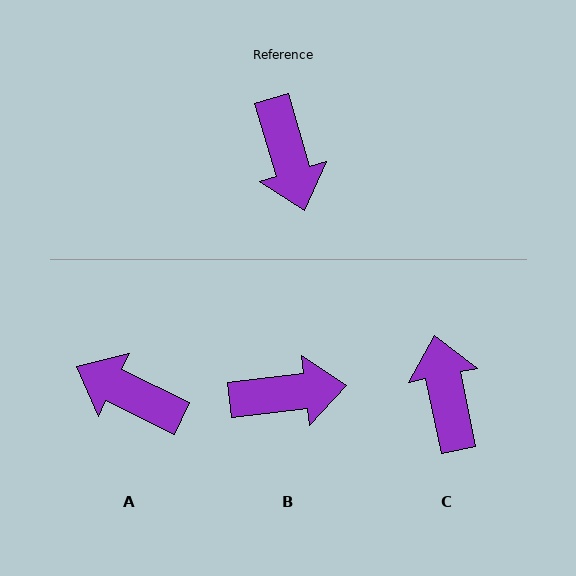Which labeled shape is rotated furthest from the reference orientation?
C, about 175 degrees away.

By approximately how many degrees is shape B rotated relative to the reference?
Approximately 80 degrees counter-clockwise.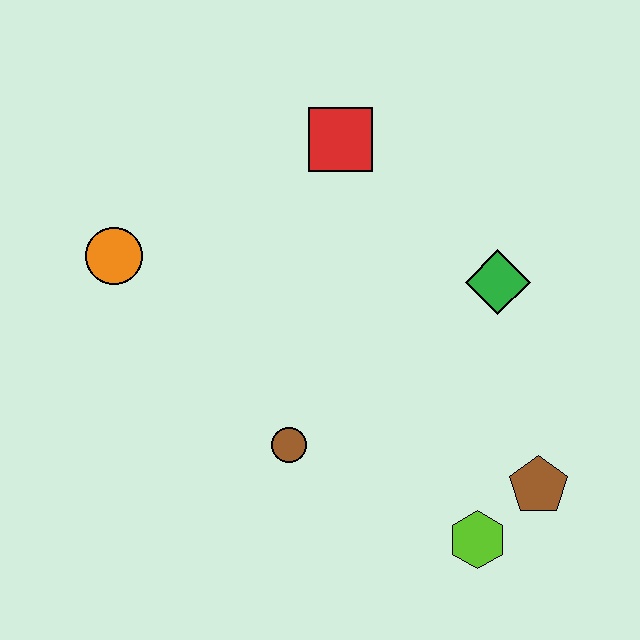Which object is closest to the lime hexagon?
The brown pentagon is closest to the lime hexagon.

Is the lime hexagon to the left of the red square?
No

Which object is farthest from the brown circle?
The red square is farthest from the brown circle.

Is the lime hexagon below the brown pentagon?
Yes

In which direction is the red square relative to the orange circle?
The red square is to the right of the orange circle.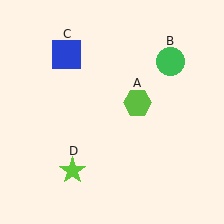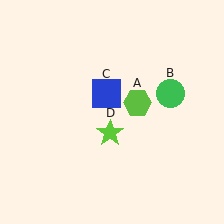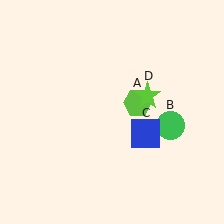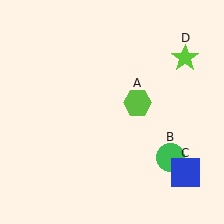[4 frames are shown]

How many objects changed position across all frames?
3 objects changed position: green circle (object B), blue square (object C), lime star (object D).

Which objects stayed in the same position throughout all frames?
Lime hexagon (object A) remained stationary.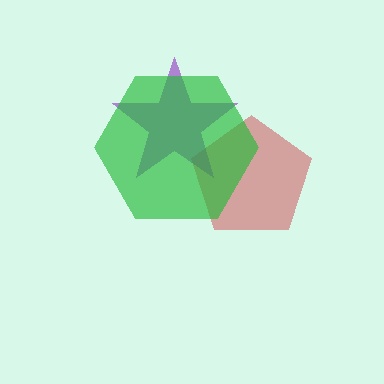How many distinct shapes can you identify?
There are 3 distinct shapes: a red pentagon, a purple star, a green hexagon.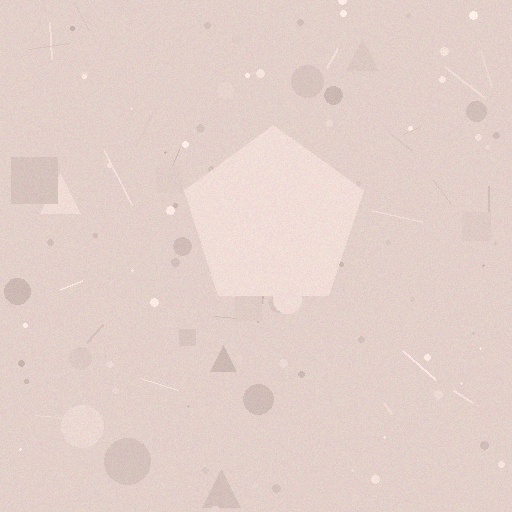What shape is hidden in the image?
A pentagon is hidden in the image.